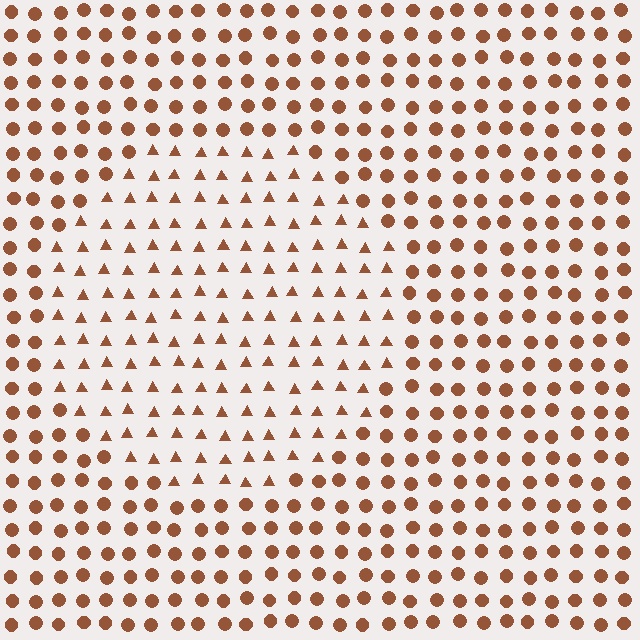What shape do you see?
I see a circle.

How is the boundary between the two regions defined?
The boundary is defined by a change in element shape: triangles inside vs. circles outside. All elements share the same color and spacing.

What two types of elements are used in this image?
The image uses triangles inside the circle region and circles outside it.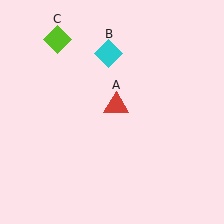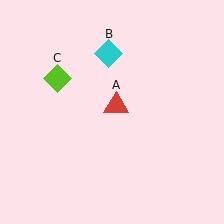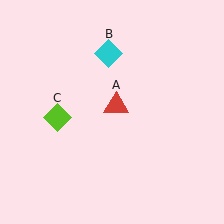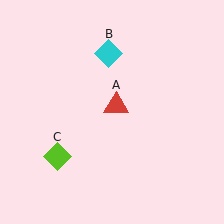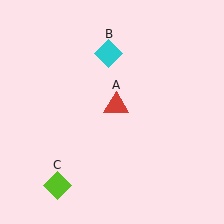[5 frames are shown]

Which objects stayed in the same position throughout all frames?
Red triangle (object A) and cyan diamond (object B) remained stationary.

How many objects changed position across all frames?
1 object changed position: lime diamond (object C).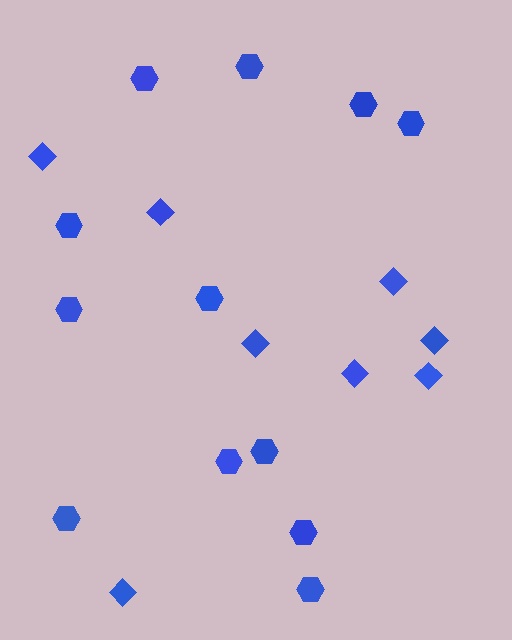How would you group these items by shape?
There are 2 groups: one group of diamonds (8) and one group of hexagons (12).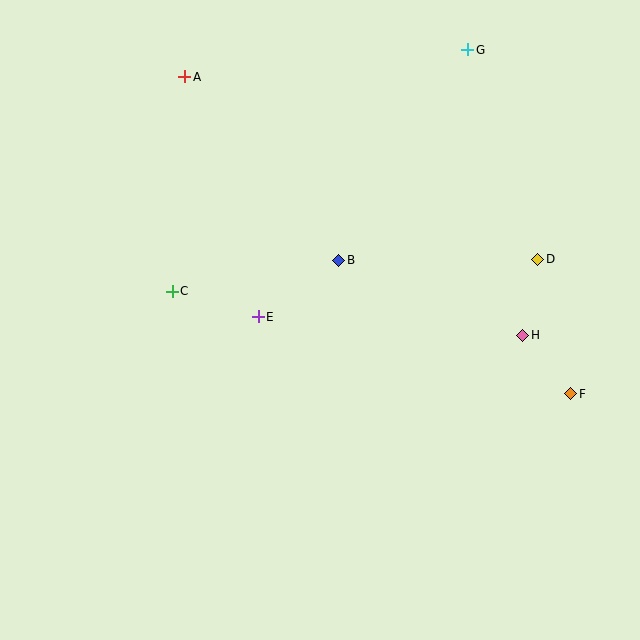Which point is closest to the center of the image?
Point E at (258, 317) is closest to the center.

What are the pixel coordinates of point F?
Point F is at (571, 394).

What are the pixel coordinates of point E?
Point E is at (258, 317).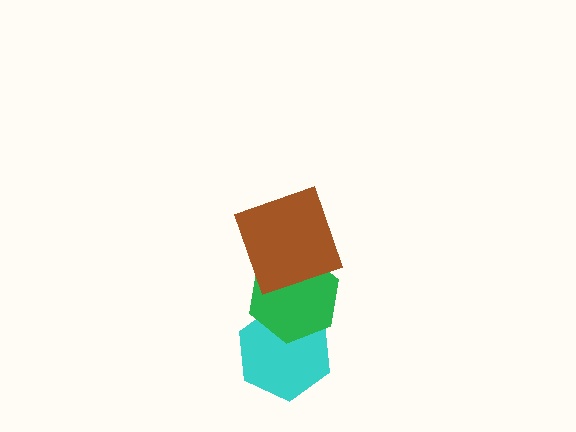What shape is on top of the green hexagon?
The brown square is on top of the green hexagon.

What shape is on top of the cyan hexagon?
The green hexagon is on top of the cyan hexagon.